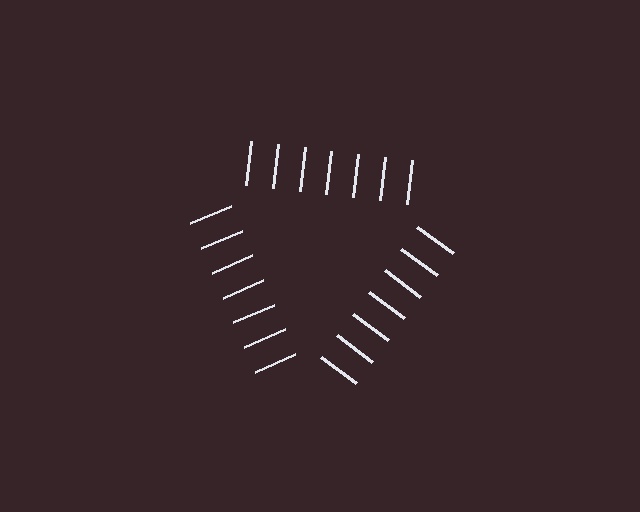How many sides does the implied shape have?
3 sides — the line-ends trace a triangle.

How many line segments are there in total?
21 — 7 along each of the 3 edges.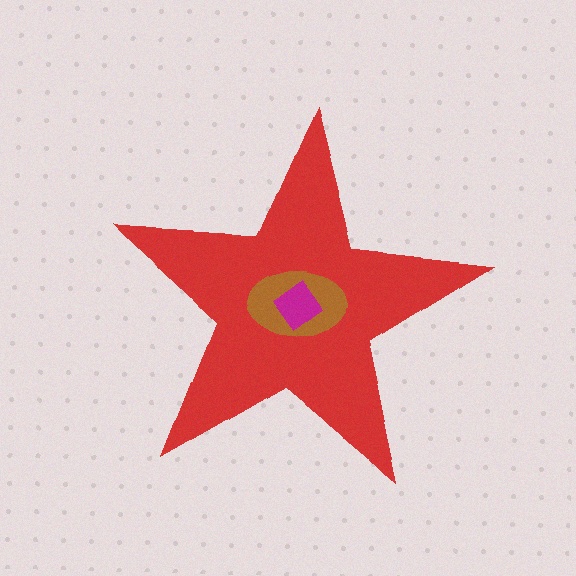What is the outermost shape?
The red star.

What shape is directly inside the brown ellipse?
The magenta diamond.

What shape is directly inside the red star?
The brown ellipse.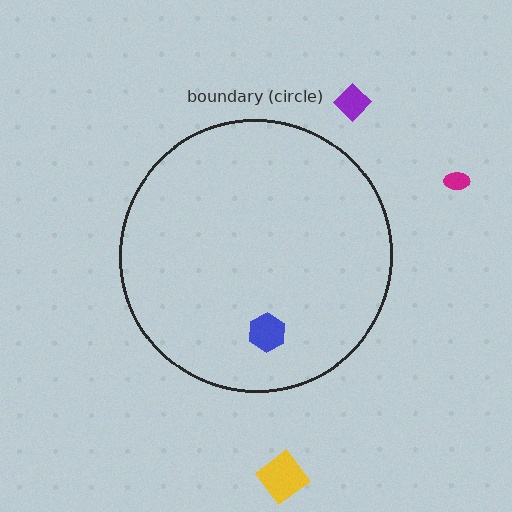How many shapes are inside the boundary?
1 inside, 3 outside.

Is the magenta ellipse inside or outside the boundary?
Outside.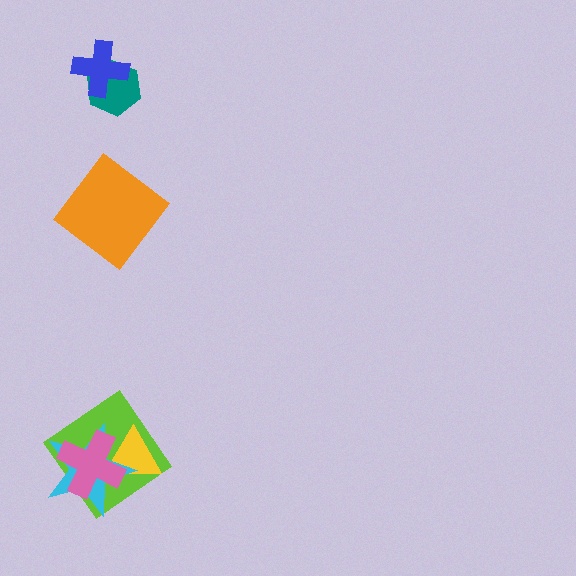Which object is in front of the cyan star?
The pink cross is in front of the cyan star.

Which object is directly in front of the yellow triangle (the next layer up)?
The cyan star is directly in front of the yellow triangle.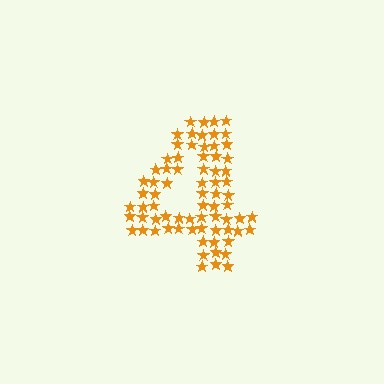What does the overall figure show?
The overall figure shows the digit 4.